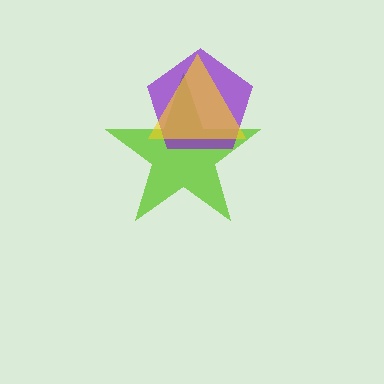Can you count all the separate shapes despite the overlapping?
Yes, there are 3 separate shapes.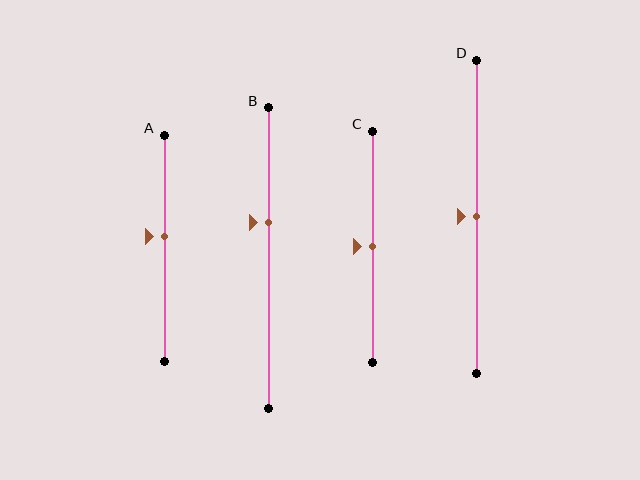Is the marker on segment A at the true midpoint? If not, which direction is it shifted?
No, the marker on segment A is shifted upward by about 5% of the segment length.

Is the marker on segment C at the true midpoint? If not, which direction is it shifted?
Yes, the marker on segment C is at the true midpoint.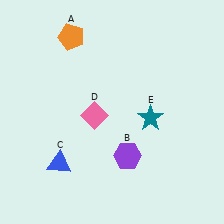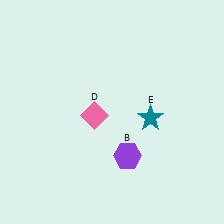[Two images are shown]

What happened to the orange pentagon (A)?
The orange pentagon (A) was removed in Image 2. It was in the top-left area of Image 1.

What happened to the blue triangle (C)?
The blue triangle (C) was removed in Image 2. It was in the bottom-left area of Image 1.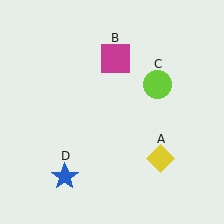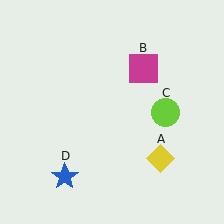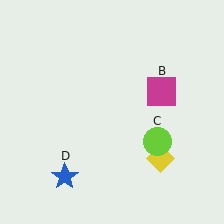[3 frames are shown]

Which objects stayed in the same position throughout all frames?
Yellow diamond (object A) and blue star (object D) remained stationary.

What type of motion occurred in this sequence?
The magenta square (object B), lime circle (object C) rotated clockwise around the center of the scene.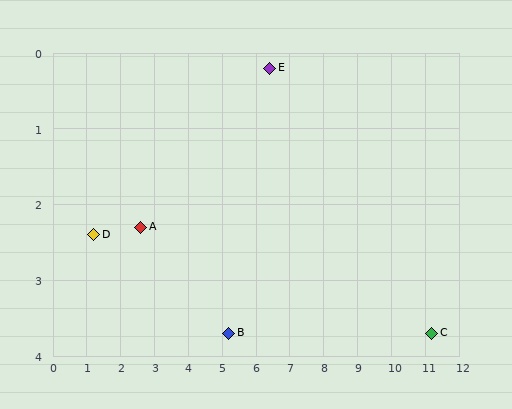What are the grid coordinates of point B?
Point B is at approximately (5.2, 3.7).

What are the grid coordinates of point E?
Point E is at approximately (6.4, 0.2).